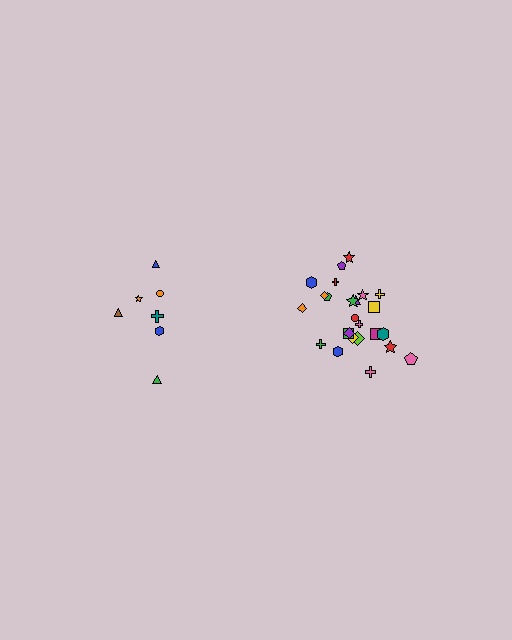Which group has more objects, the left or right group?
The right group.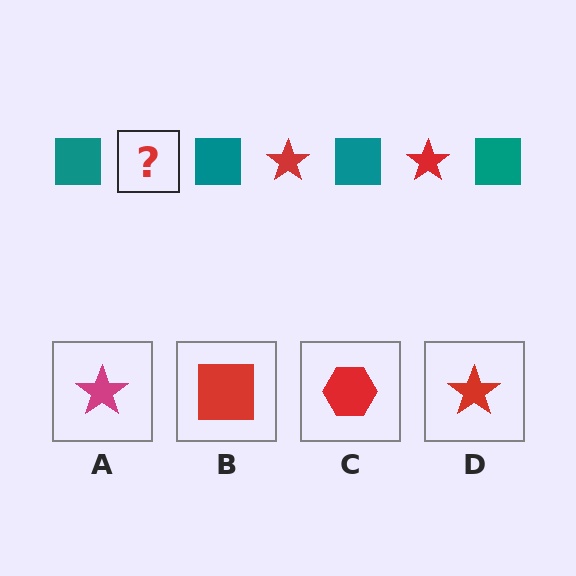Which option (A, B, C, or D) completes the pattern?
D.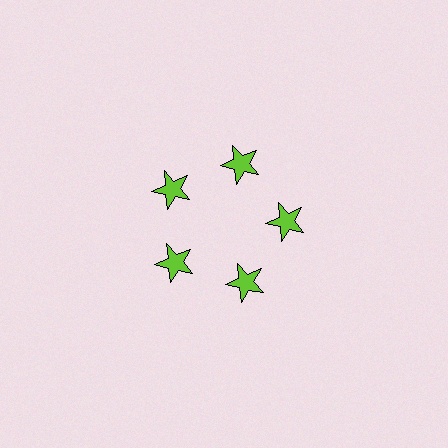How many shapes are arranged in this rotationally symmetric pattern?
There are 5 shapes, arranged in 5 groups of 1.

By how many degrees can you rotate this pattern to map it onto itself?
The pattern maps onto itself every 72 degrees of rotation.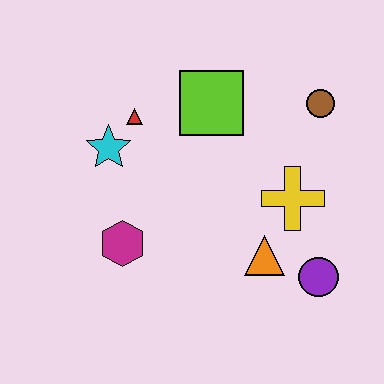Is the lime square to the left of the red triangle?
No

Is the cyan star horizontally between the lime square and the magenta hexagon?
No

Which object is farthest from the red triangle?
The purple circle is farthest from the red triangle.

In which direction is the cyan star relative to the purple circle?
The cyan star is to the left of the purple circle.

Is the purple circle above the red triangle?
No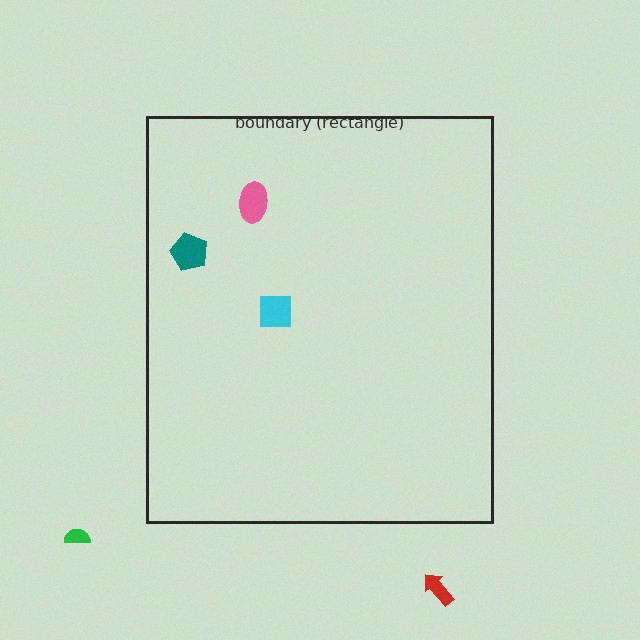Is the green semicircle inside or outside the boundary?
Outside.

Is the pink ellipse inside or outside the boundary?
Inside.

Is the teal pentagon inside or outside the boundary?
Inside.